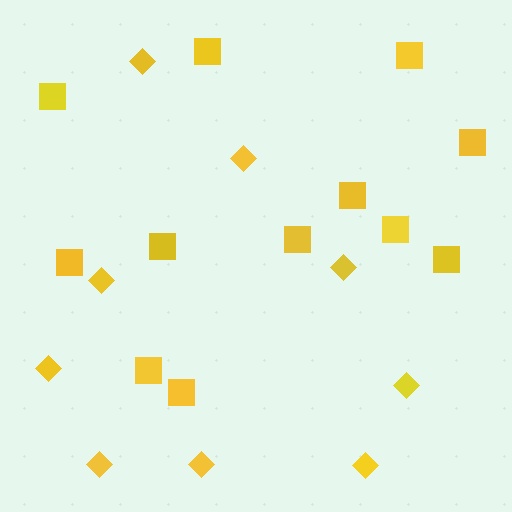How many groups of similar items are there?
There are 2 groups: one group of squares (12) and one group of diamonds (9).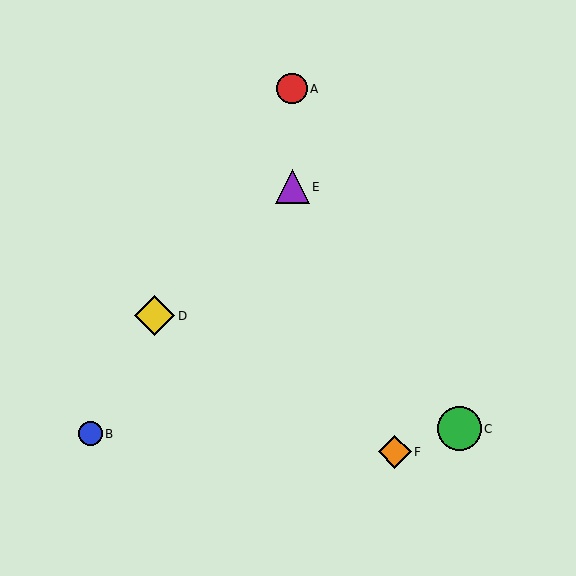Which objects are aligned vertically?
Objects A, E are aligned vertically.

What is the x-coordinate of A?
Object A is at x≈292.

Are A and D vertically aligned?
No, A is at x≈292 and D is at x≈155.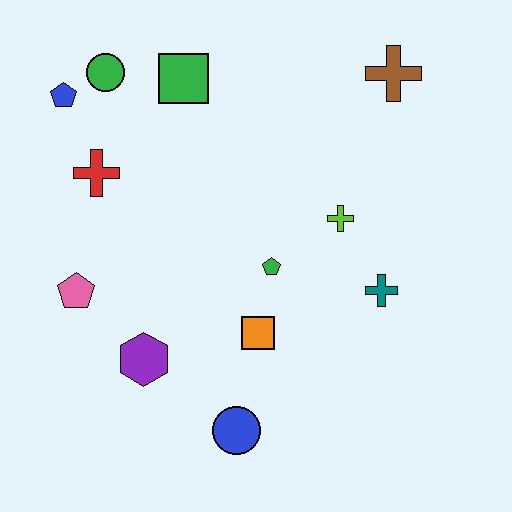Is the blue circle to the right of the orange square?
No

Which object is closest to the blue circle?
The orange square is closest to the blue circle.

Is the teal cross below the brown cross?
Yes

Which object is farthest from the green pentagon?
The blue pentagon is farthest from the green pentagon.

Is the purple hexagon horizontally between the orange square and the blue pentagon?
Yes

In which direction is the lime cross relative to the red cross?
The lime cross is to the right of the red cross.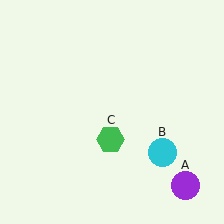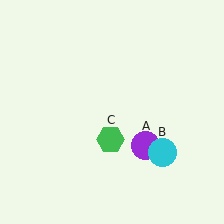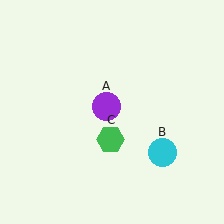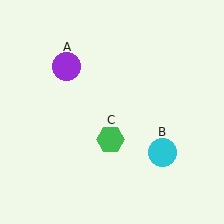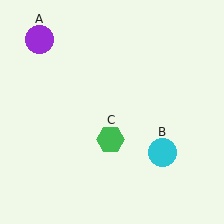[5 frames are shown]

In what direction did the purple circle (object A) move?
The purple circle (object A) moved up and to the left.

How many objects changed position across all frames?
1 object changed position: purple circle (object A).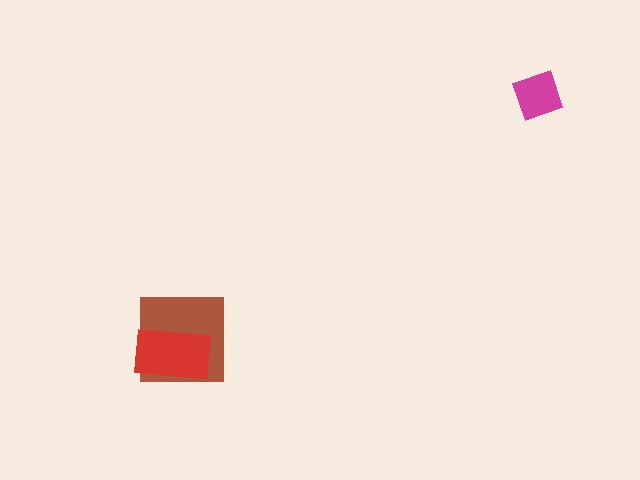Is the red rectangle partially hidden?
No, no other shape covers it.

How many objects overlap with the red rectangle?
1 object overlaps with the red rectangle.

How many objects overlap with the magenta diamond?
0 objects overlap with the magenta diamond.